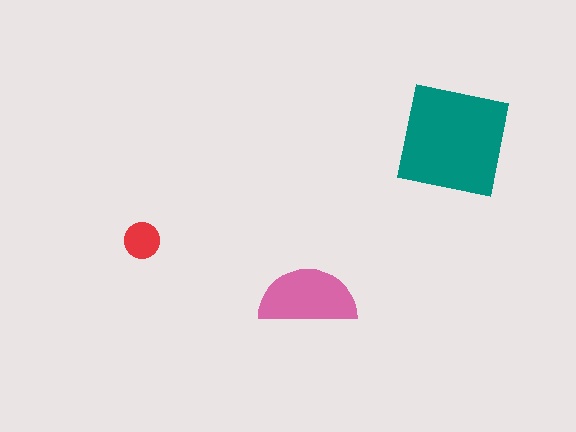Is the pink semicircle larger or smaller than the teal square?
Smaller.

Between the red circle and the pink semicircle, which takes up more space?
The pink semicircle.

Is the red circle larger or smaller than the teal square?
Smaller.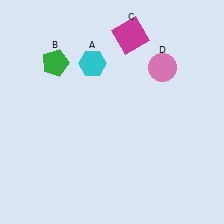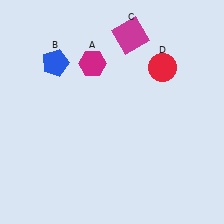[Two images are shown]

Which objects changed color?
A changed from cyan to magenta. B changed from green to blue. D changed from pink to red.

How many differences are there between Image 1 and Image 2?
There are 3 differences between the two images.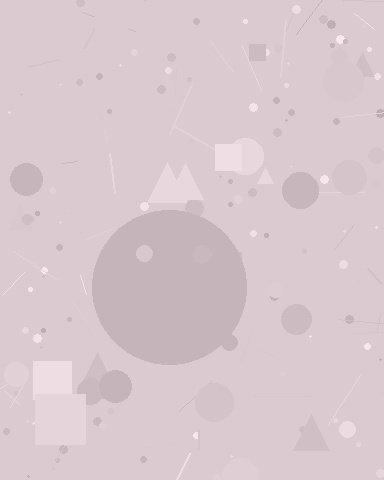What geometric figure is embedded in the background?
A circle is embedded in the background.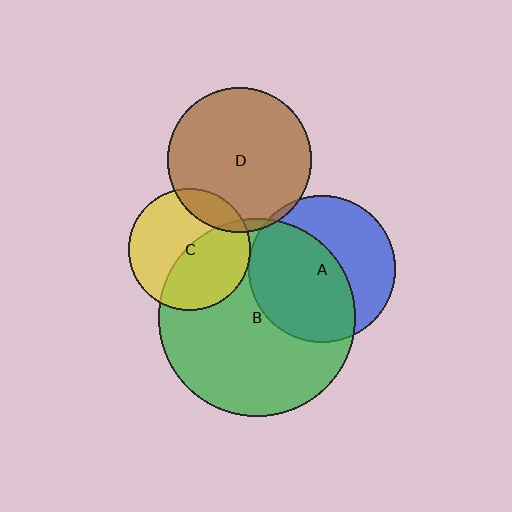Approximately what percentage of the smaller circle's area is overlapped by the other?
Approximately 15%.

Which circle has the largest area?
Circle B (green).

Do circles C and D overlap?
Yes.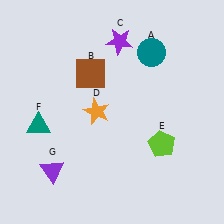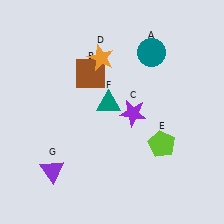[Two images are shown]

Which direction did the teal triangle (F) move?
The teal triangle (F) moved right.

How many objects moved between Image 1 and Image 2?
3 objects moved between the two images.